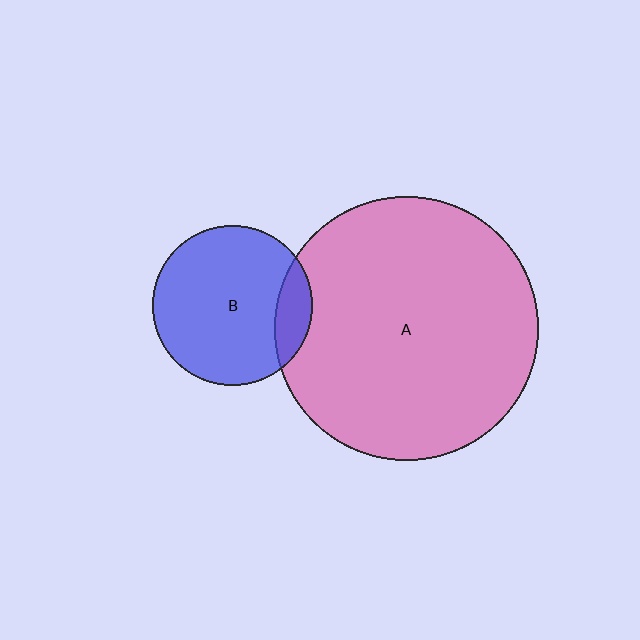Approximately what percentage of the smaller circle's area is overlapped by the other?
Approximately 15%.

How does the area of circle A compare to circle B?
Approximately 2.7 times.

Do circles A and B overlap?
Yes.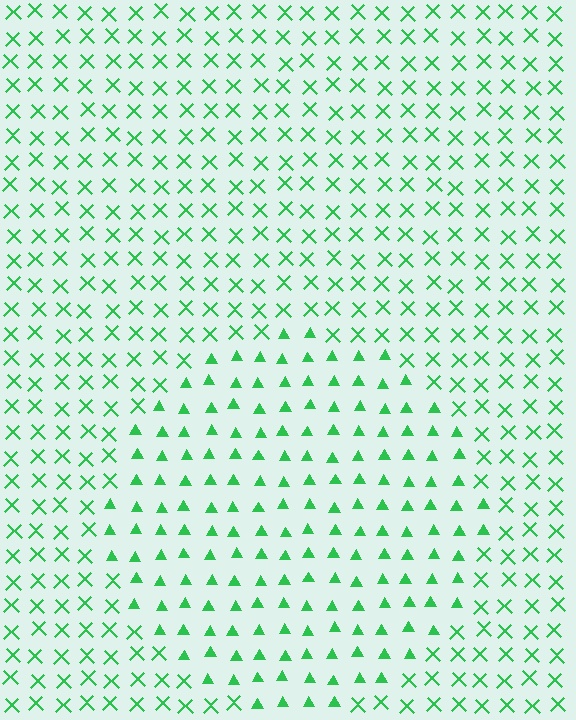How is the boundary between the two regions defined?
The boundary is defined by a change in element shape: triangles inside vs. X marks outside. All elements share the same color and spacing.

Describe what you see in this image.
The image is filled with small green elements arranged in a uniform grid. A circle-shaped region contains triangles, while the surrounding area contains X marks. The boundary is defined purely by the change in element shape.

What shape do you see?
I see a circle.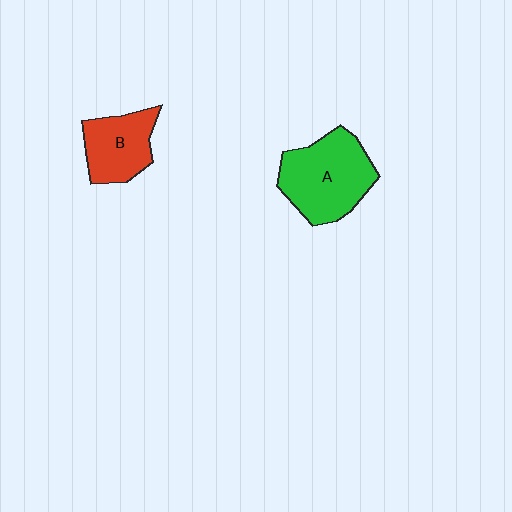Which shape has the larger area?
Shape A (green).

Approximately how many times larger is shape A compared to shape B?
Approximately 1.5 times.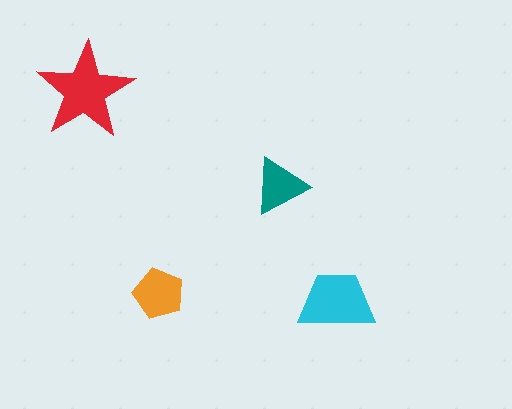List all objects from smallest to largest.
The teal triangle, the orange pentagon, the cyan trapezoid, the red star.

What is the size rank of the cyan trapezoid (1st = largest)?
2nd.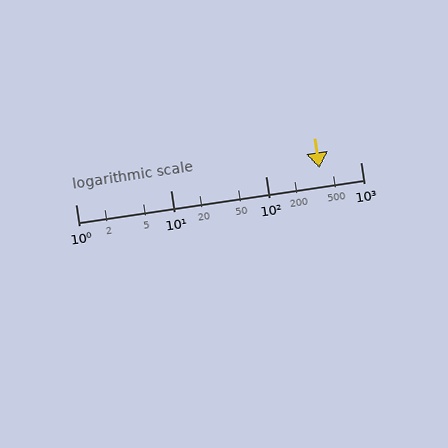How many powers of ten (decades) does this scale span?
The scale spans 3 decades, from 1 to 1000.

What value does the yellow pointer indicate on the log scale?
The pointer indicates approximately 370.